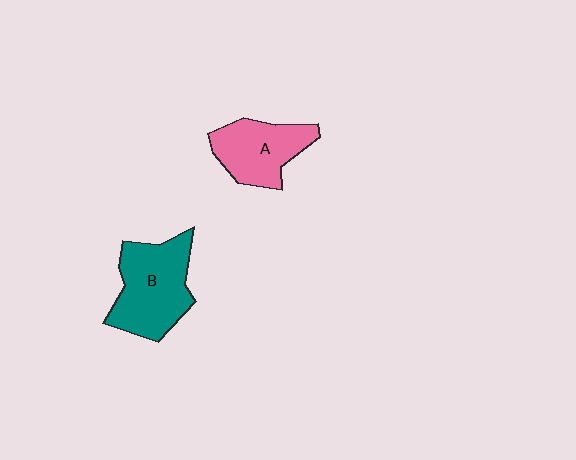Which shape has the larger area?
Shape B (teal).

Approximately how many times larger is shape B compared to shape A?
Approximately 1.3 times.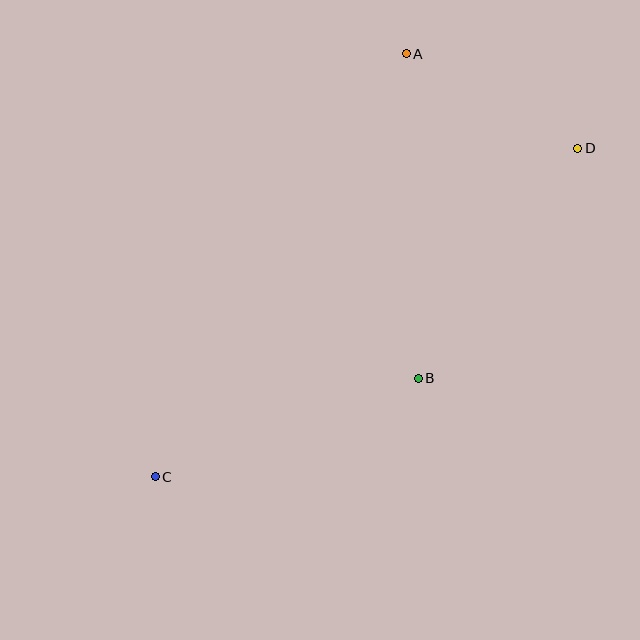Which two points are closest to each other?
Points A and D are closest to each other.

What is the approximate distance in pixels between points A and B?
The distance between A and B is approximately 324 pixels.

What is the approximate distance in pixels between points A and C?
The distance between A and C is approximately 492 pixels.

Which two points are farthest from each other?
Points C and D are farthest from each other.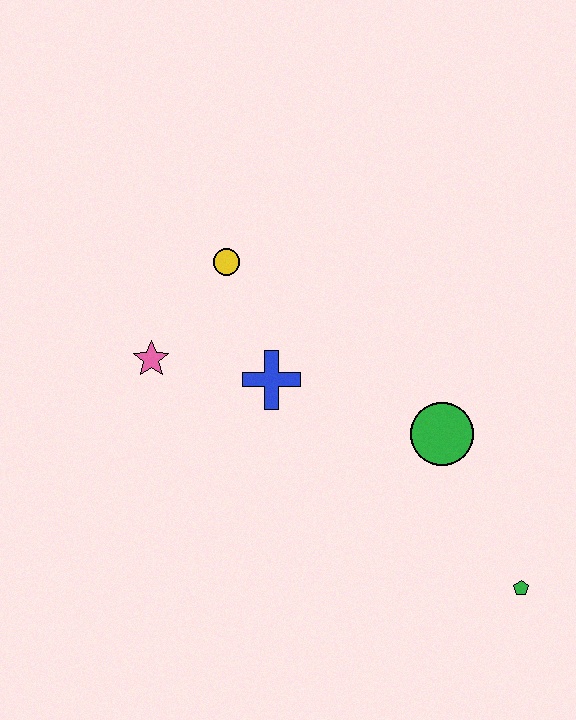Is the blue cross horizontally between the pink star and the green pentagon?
Yes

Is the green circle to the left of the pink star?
No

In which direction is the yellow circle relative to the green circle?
The yellow circle is to the left of the green circle.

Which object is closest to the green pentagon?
The green circle is closest to the green pentagon.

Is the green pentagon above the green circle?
No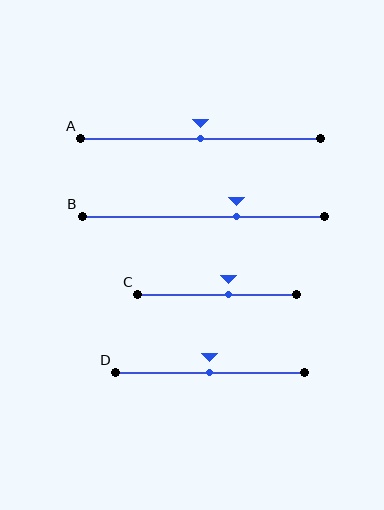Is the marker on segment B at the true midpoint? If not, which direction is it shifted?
No, the marker on segment B is shifted to the right by about 14% of the segment length.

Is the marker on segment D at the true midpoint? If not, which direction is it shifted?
Yes, the marker on segment D is at the true midpoint.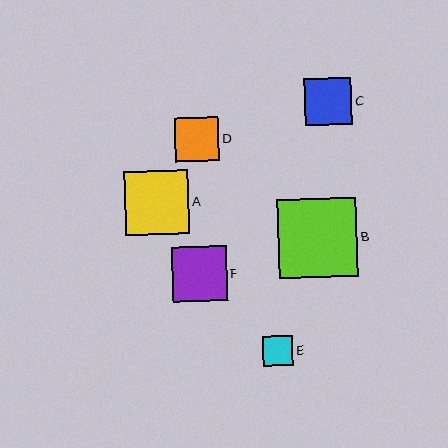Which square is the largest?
Square B is the largest with a size of approximately 79 pixels.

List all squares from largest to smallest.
From largest to smallest: B, A, F, C, D, E.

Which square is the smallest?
Square E is the smallest with a size of approximately 30 pixels.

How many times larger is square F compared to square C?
Square F is approximately 1.2 times the size of square C.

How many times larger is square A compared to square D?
Square A is approximately 1.4 times the size of square D.